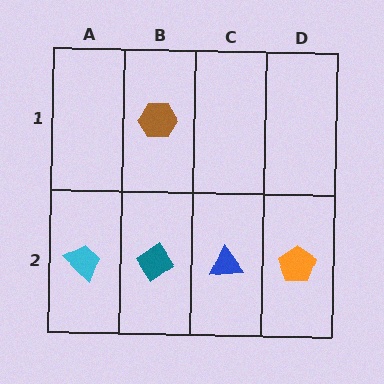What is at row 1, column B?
A brown hexagon.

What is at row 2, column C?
A blue triangle.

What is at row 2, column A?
A cyan trapezoid.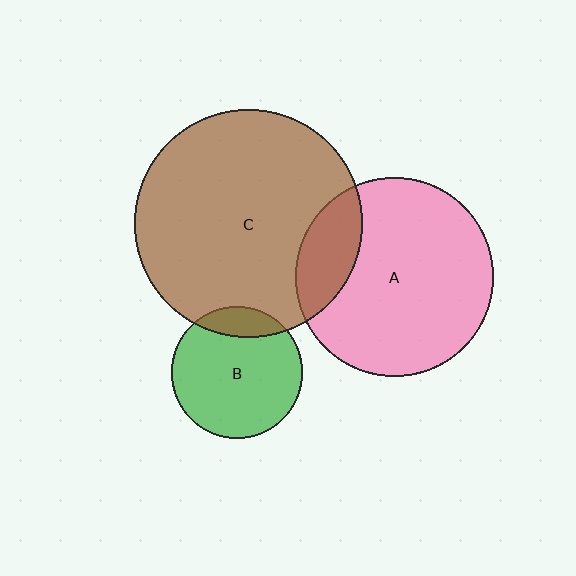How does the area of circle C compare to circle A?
Approximately 1.3 times.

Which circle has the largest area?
Circle C (brown).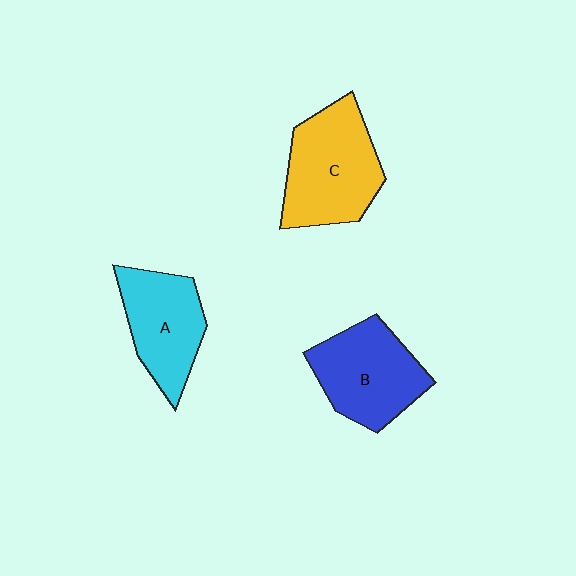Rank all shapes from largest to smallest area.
From largest to smallest: C (yellow), B (blue), A (cyan).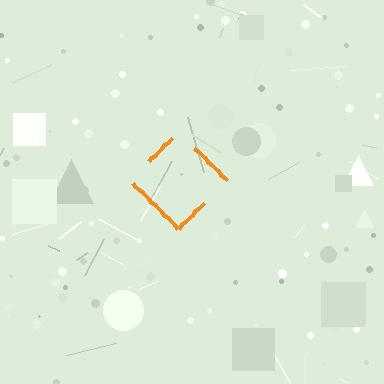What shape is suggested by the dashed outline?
The dashed outline suggests a diamond.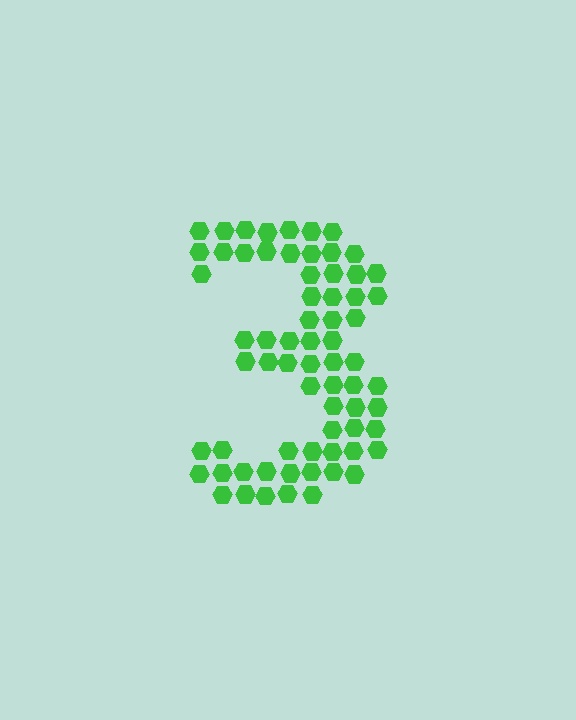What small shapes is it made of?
It is made of small hexagons.